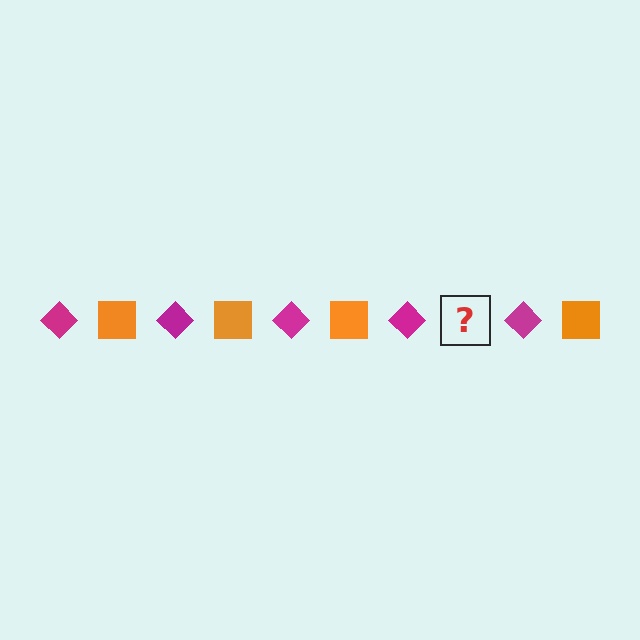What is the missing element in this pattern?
The missing element is an orange square.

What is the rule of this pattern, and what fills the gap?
The rule is that the pattern alternates between magenta diamond and orange square. The gap should be filled with an orange square.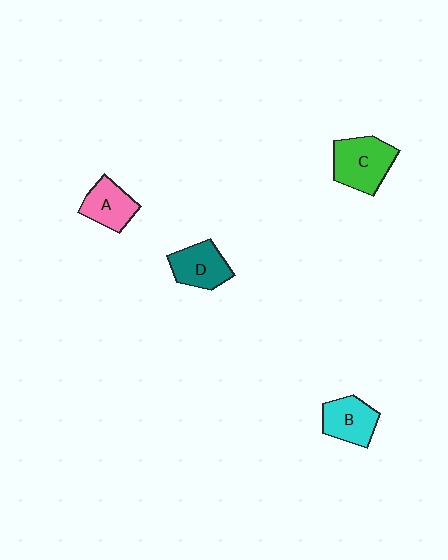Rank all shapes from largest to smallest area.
From largest to smallest: C (green), D (teal), B (cyan), A (pink).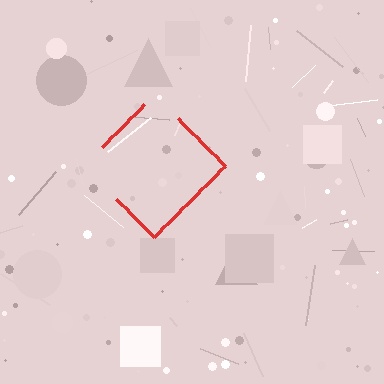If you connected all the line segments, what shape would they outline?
They would outline a diamond.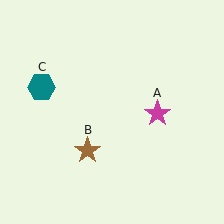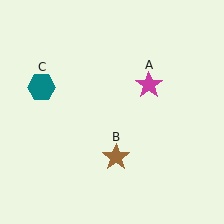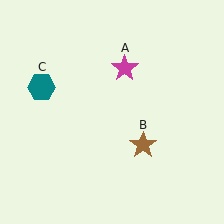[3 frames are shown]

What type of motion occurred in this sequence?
The magenta star (object A), brown star (object B) rotated counterclockwise around the center of the scene.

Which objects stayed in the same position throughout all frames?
Teal hexagon (object C) remained stationary.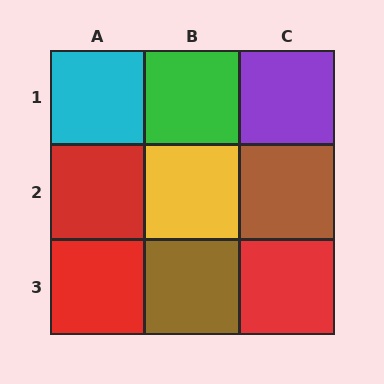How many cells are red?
3 cells are red.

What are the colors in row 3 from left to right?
Red, brown, red.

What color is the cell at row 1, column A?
Cyan.